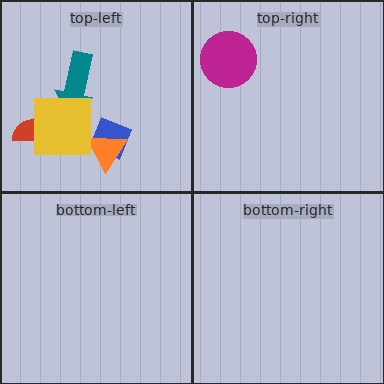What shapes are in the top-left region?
The red semicircle, the blue diamond, the orange triangle, the teal arrow, the yellow square.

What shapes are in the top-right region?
The magenta circle.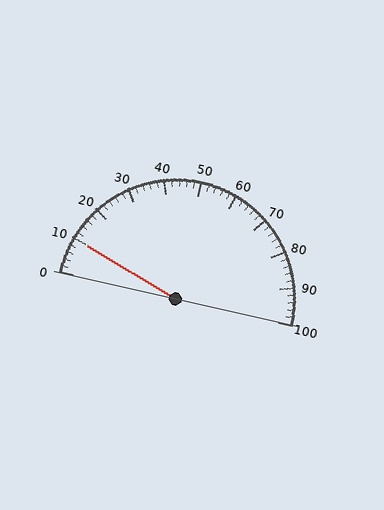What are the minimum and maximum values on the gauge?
The gauge ranges from 0 to 100.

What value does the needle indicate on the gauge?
The needle indicates approximately 10.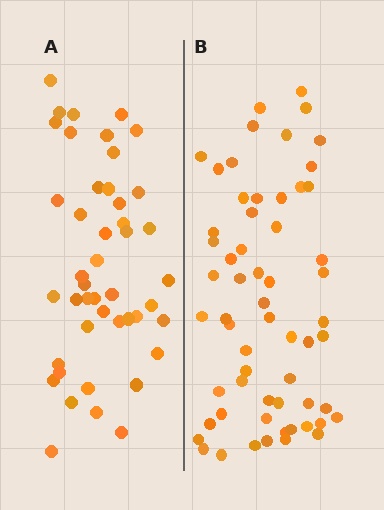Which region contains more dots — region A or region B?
Region B (the right region) has more dots.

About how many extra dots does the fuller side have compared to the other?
Region B has approximately 15 more dots than region A.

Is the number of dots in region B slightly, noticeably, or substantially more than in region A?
Region B has noticeably more, but not dramatically so. The ratio is roughly 1.3 to 1.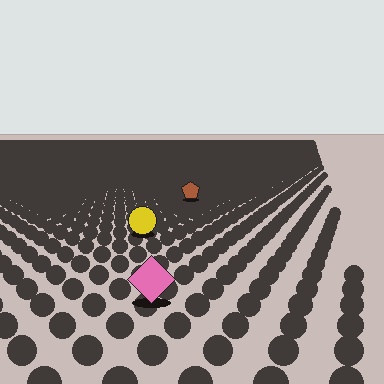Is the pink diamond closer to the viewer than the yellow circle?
Yes. The pink diamond is closer — you can tell from the texture gradient: the ground texture is coarser near it.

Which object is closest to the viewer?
The pink diamond is closest. The texture marks near it are larger and more spread out.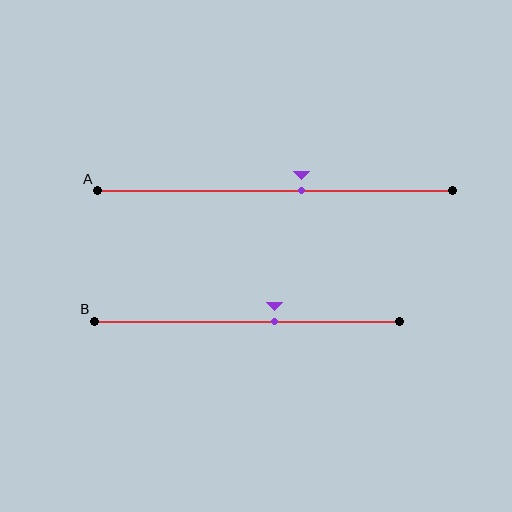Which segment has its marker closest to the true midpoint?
Segment A has its marker closest to the true midpoint.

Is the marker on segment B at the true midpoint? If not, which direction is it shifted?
No, the marker on segment B is shifted to the right by about 9% of the segment length.